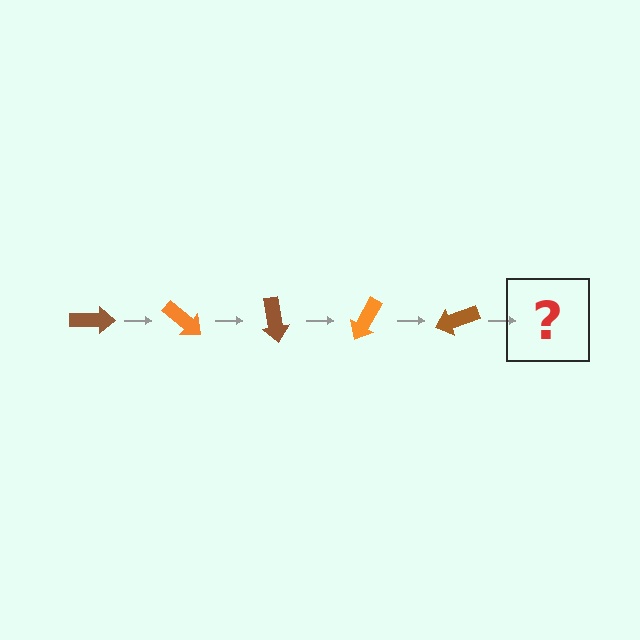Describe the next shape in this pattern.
It should be an orange arrow, rotated 200 degrees from the start.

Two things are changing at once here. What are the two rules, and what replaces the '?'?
The two rules are that it rotates 40 degrees each step and the color cycles through brown and orange. The '?' should be an orange arrow, rotated 200 degrees from the start.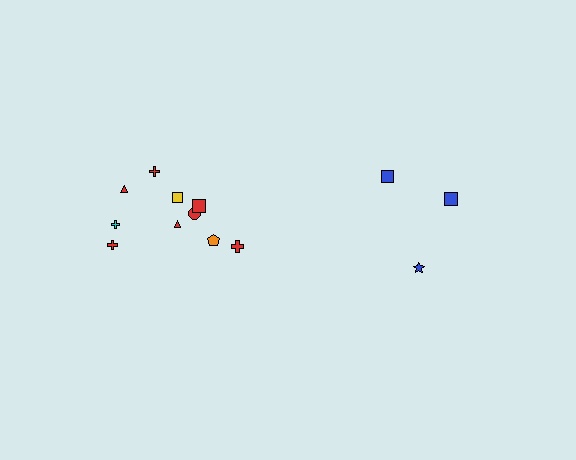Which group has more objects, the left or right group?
The left group.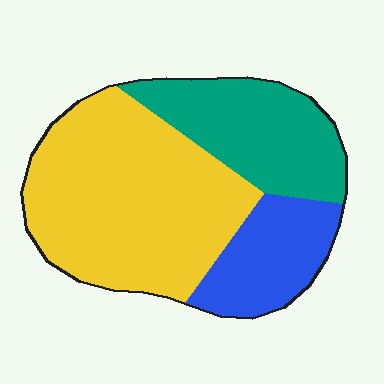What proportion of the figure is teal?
Teal covers around 25% of the figure.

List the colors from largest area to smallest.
From largest to smallest: yellow, teal, blue.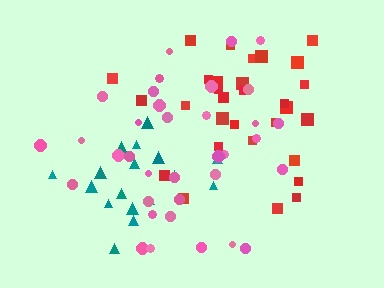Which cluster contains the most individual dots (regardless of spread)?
Pink (35).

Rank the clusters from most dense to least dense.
red, teal, pink.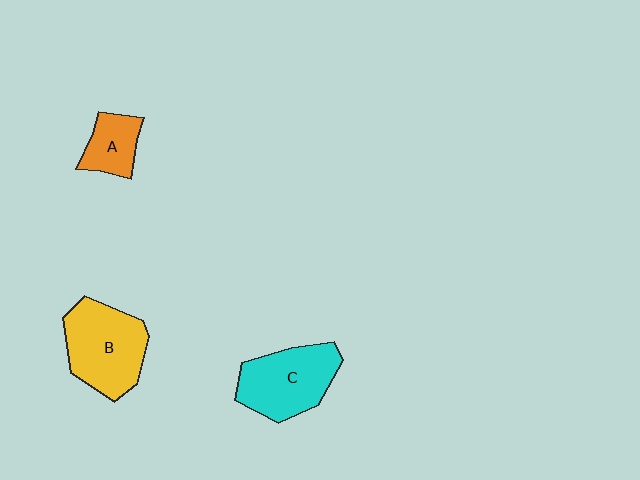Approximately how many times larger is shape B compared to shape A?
Approximately 2.1 times.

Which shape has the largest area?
Shape B (yellow).